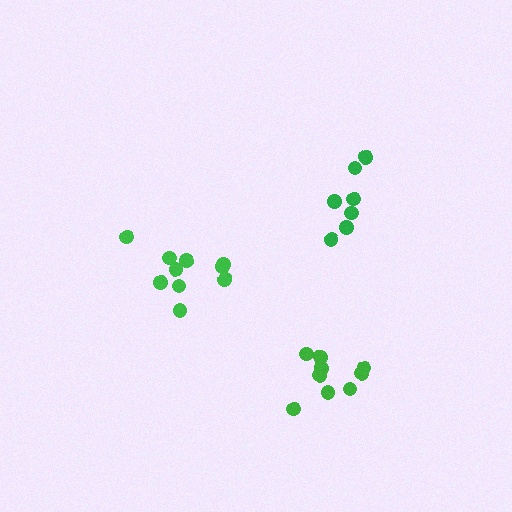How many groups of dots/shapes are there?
There are 3 groups.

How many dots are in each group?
Group 1: 7 dots, Group 2: 10 dots, Group 3: 9 dots (26 total).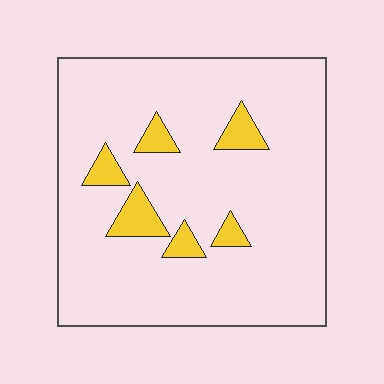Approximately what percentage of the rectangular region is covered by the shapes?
Approximately 10%.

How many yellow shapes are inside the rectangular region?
6.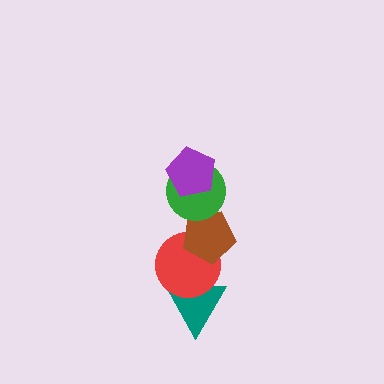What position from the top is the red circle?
The red circle is 4th from the top.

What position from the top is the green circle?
The green circle is 2nd from the top.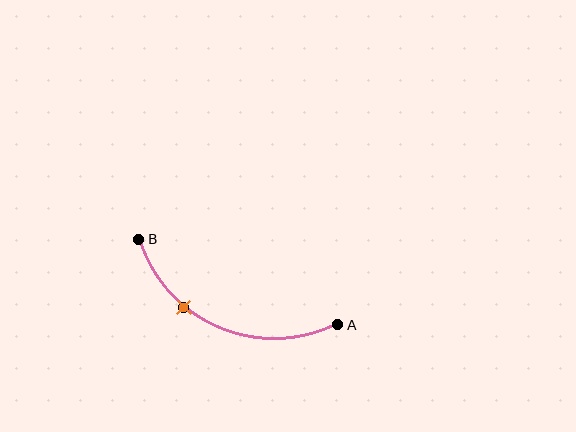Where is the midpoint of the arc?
The arc midpoint is the point on the curve farthest from the straight line joining A and B. It sits below that line.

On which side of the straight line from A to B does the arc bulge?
The arc bulges below the straight line connecting A and B.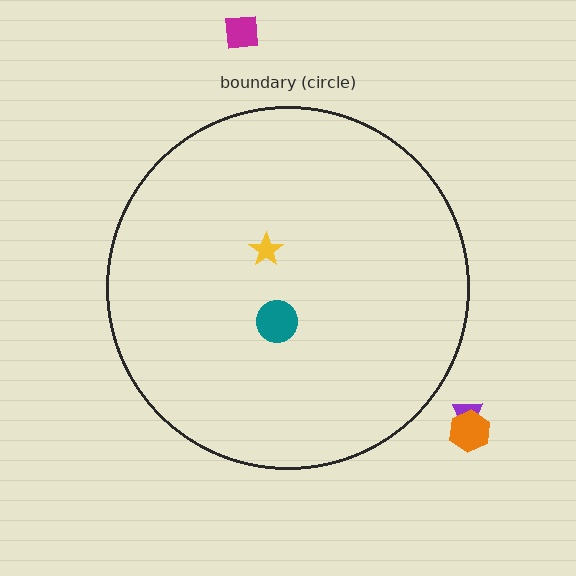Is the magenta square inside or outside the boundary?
Outside.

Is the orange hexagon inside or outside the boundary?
Outside.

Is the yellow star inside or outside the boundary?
Inside.